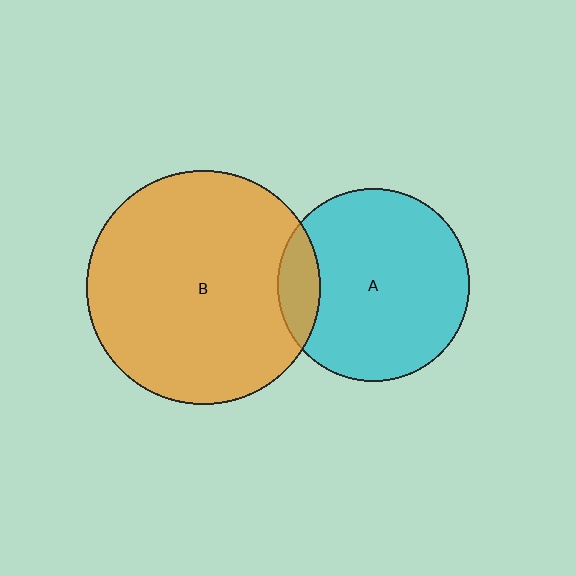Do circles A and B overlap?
Yes.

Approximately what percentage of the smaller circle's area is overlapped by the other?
Approximately 15%.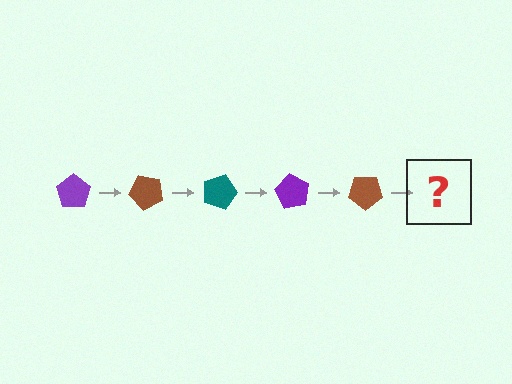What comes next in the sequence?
The next element should be a teal pentagon, rotated 225 degrees from the start.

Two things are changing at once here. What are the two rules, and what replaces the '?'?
The two rules are that it rotates 45 degrees each step and the color cycles through purple, brown, and teal. The '?' should be a teal pentagon, rotated 225 degrees from the start.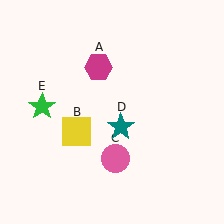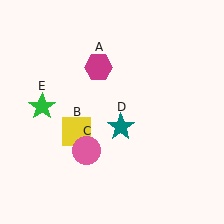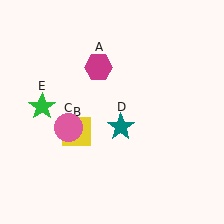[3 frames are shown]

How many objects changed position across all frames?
1 object changed position: pink circle (object C).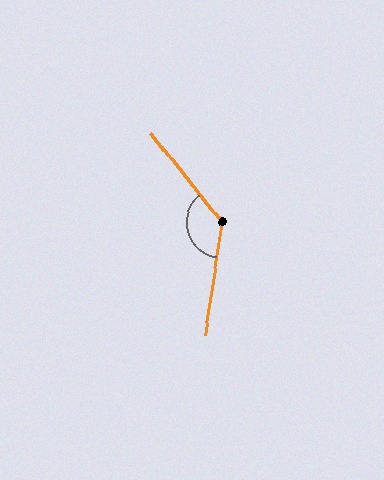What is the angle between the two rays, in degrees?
Approximately 132 degrees.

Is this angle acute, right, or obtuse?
It is obtuse.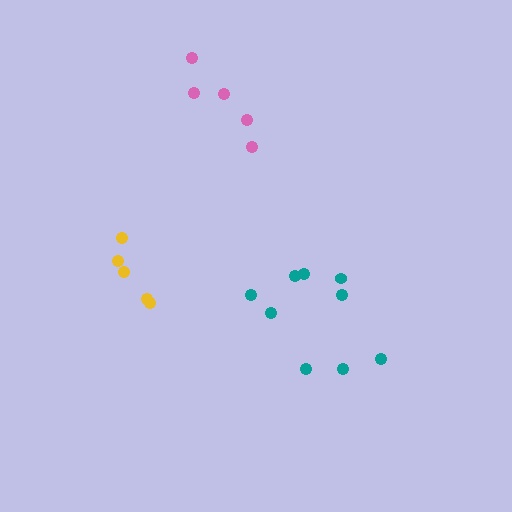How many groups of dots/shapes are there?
There are 3 groups.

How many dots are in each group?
Group 1: 9 dots, Group 2: 5 dots, Group 3: 5 dots (19 total).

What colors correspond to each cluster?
The clusters are colored: teal, pink, yellow.